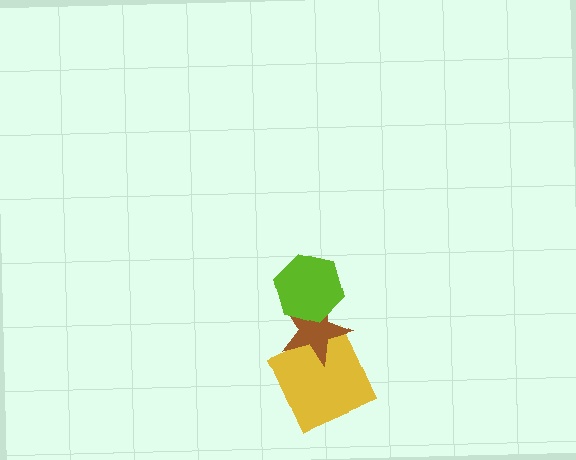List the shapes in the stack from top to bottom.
From top to bottom: the lime hexagon, the brown star, the yellow square.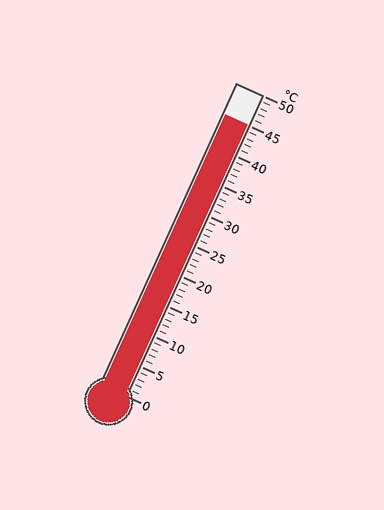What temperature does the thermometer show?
The thermometer shows approximately 45°C.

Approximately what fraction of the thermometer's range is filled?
The thermometer is filled to approximately 90% of its range.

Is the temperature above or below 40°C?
The temperature is above 40°C.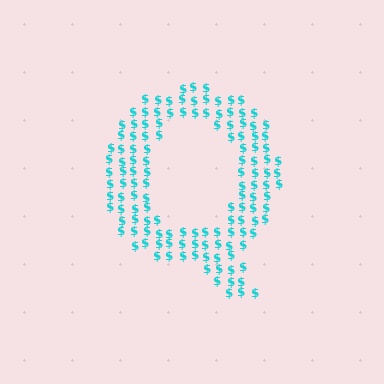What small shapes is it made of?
It is made of small dollar signs.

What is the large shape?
The large shape is the letter Q.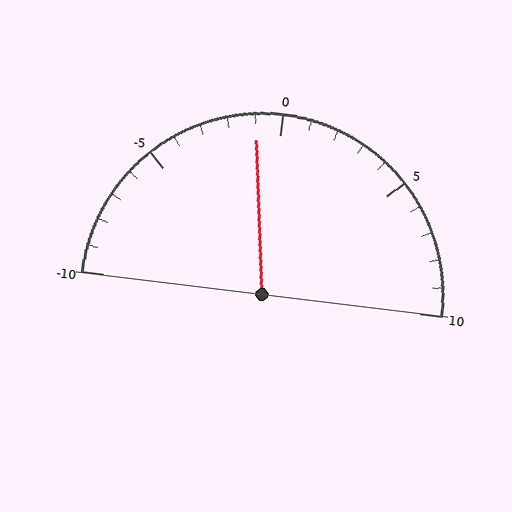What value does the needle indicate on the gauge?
The needle indicates approximately -1.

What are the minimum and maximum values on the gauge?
The gauge ranges from -10 to 10.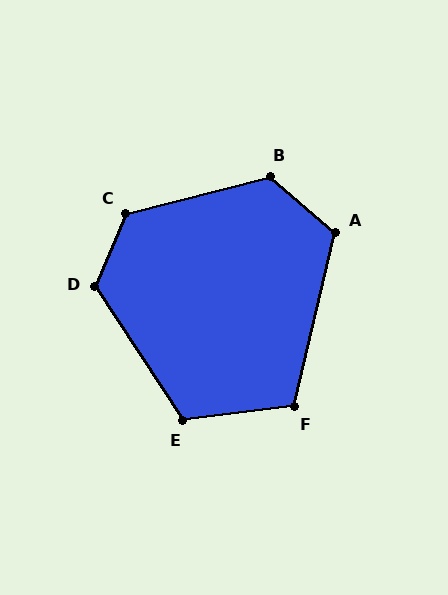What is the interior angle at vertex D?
Approximately 124 degrees (obtuse).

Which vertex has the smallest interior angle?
F, at approximately 111 degrees.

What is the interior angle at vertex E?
Approximately 116 degrees (obtuse).